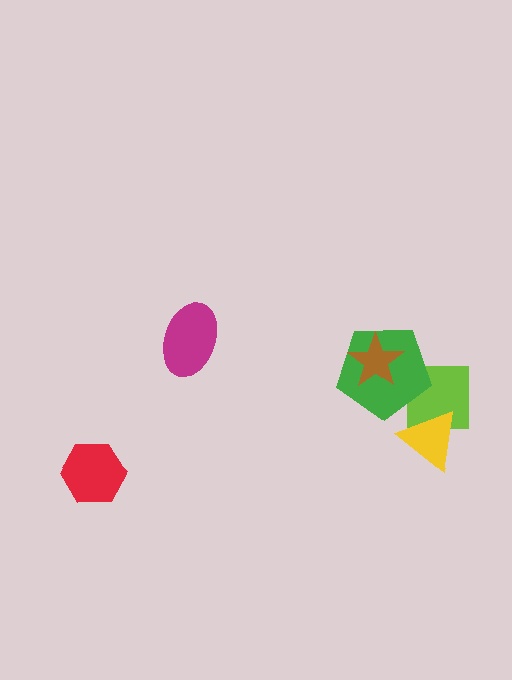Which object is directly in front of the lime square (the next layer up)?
The yellow triangle is directly in front of the lime square.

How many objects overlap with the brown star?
1 object overlaps with the brown star.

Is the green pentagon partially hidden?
Yes, it is partially covered by another shape.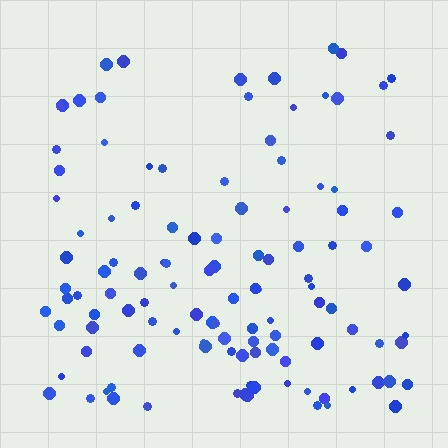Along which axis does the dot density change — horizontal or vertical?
Vertical.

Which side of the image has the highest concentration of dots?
The bottom.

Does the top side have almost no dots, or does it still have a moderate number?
Still a moderate number, just noticeably fewer than the bottom.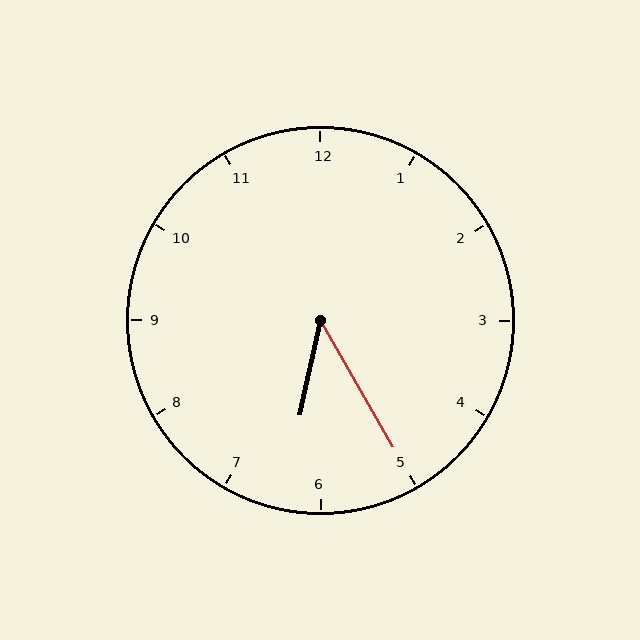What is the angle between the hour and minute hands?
Approximately 42 degrees.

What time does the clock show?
6:25.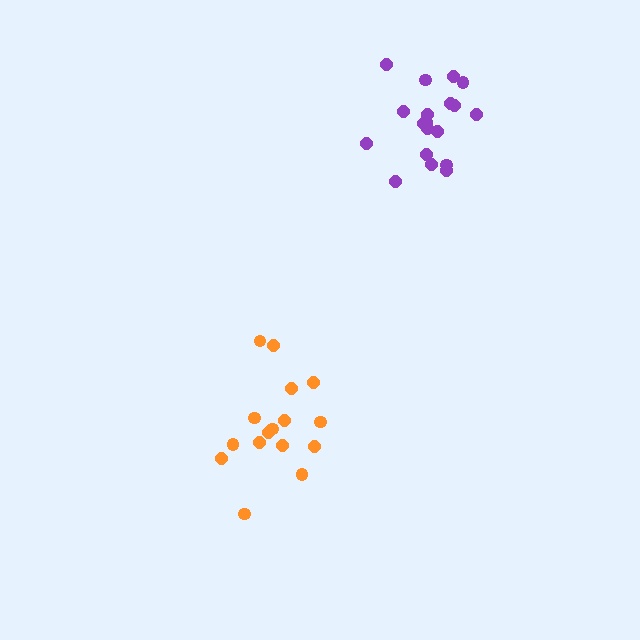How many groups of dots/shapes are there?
There are 2 groups.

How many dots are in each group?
Group 1: 16 dots, Group 2: 19 dots (35 total).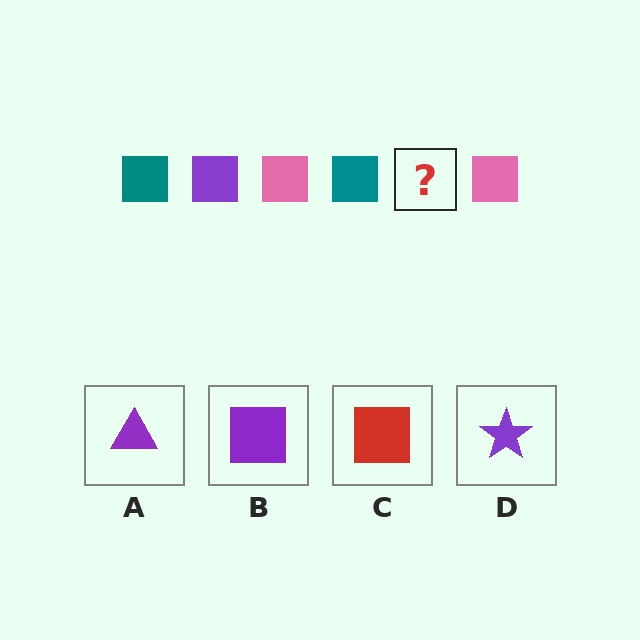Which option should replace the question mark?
Option B.